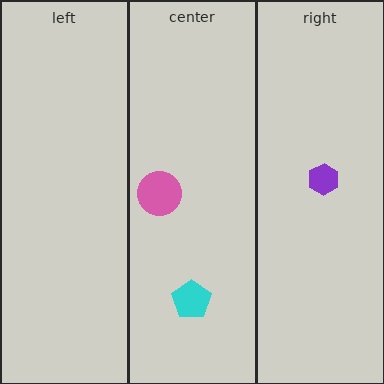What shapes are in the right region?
The purple hexagon.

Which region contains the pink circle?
The center region.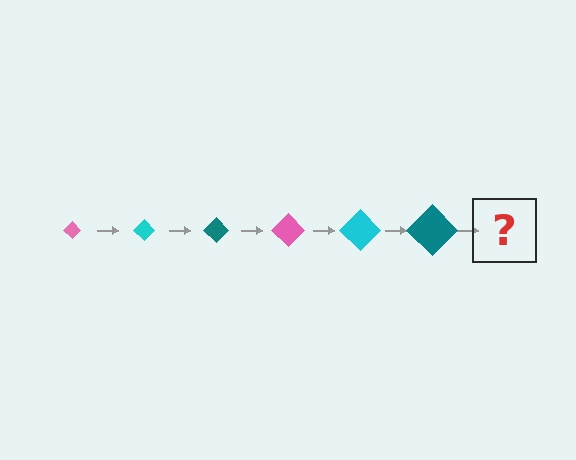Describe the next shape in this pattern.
It should be a pink diamond, larger than the previous one.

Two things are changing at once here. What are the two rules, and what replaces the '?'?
The two rules are that the diamond grows larger each step and the color cycles through pink, cyan, and teal. The '?' should be a pink diamond, larger than the previous one.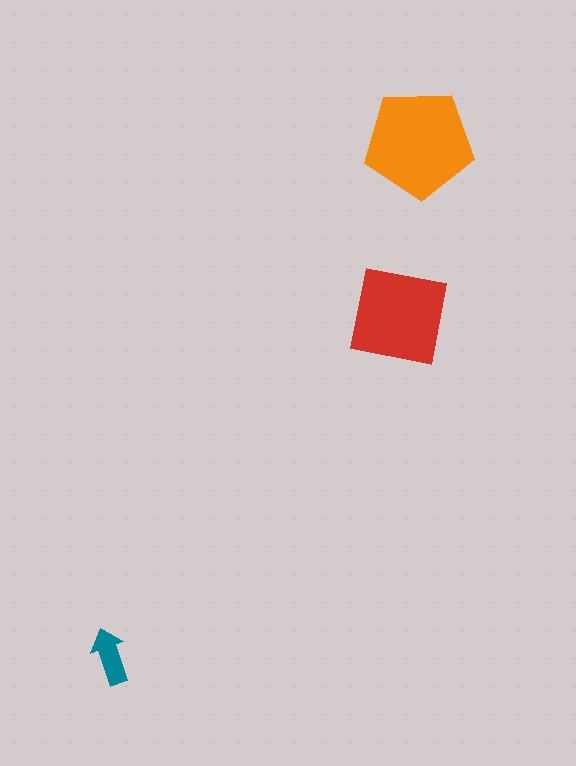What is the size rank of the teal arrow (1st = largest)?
3rd.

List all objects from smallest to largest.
The teal arrow, the red square, the orange pentagon.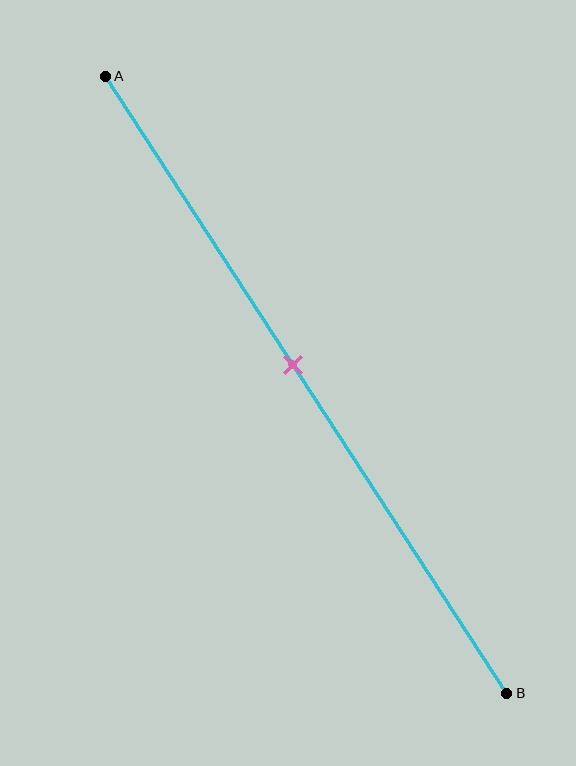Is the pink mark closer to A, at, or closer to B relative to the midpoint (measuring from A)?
The pink mark is closer to point A than the midpoint of segment AB.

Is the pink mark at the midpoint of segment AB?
No, the mark is at about 45% from A, not at the 50% midpoint.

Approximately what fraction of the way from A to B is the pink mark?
The pink mark is approximately 45% of the way from A to B.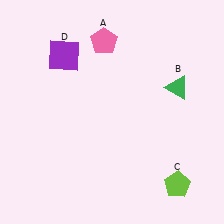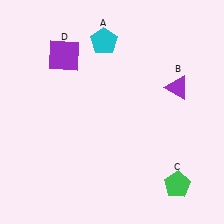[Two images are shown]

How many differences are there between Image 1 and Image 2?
There are 3 differences between the two images.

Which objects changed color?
A changed from pink to cyan. B changed from green to purple. C changed from lime to green.